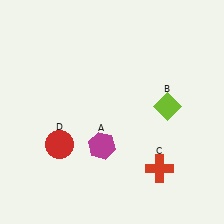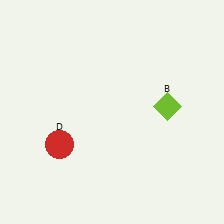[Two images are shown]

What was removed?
The magenta hexagon (A), the red cross (C) were removed in Image 2.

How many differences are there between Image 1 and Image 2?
There are 2 differences between the two images.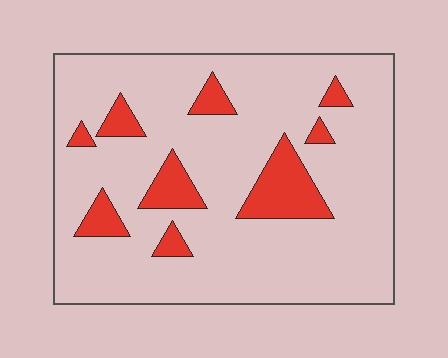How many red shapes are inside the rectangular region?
9.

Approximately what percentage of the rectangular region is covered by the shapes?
Approximately 15%.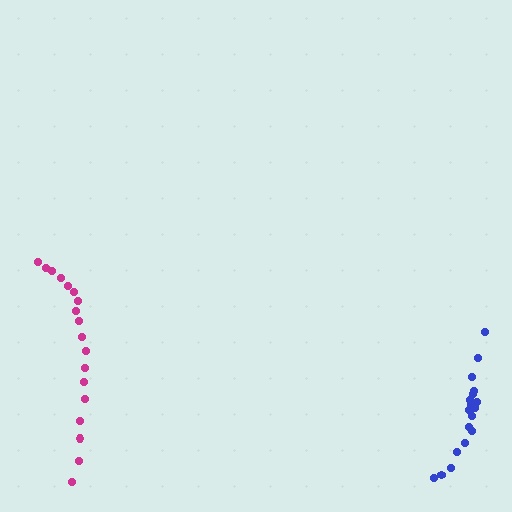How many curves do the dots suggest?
There are 2 distinct paths.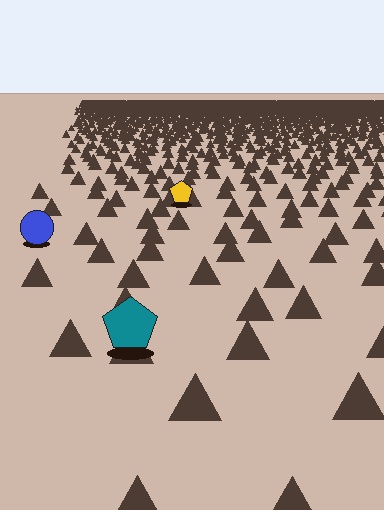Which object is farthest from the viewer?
The yellow pentagon is farthest from the viewer. It appears smaller and the ground texture around it is denser.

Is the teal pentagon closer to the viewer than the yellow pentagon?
Yes. The teal pentagon is closer — you can tell from the texture gradient: the ground texture is coarser near it.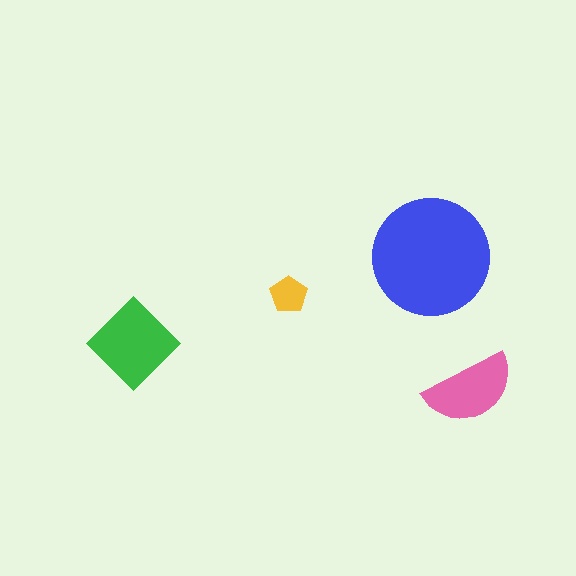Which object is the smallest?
The yellow pentagon.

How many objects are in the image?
There are 4 objects in the image.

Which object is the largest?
The blue circle.